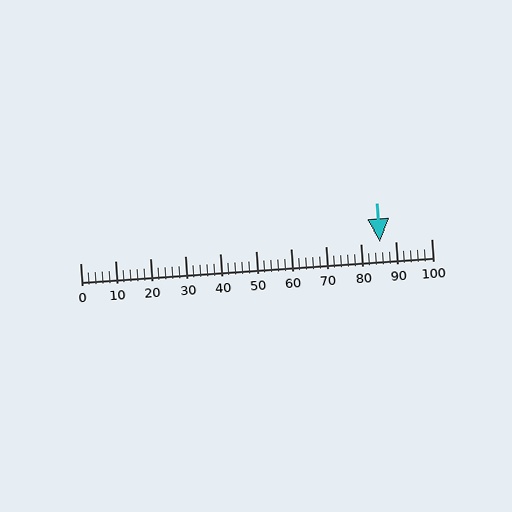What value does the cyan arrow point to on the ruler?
The cyan arrow points to approximately 85.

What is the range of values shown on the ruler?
The ruler shows values from 0 to 100.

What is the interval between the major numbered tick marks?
The major tick marks are spaced 10 units apart.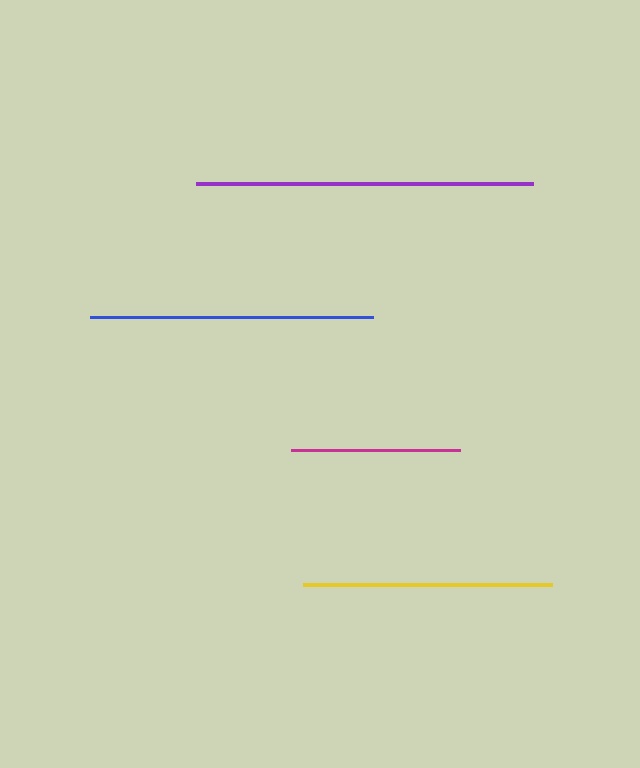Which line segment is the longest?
The purple line is the longest at approximately 337 pixels.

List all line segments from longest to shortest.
From longest to shortest: purple, blue, yellow, magenta.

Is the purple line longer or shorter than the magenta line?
The purple line is longer than the magenta line.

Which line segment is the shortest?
The magenta line is the shortest at approximately 169 pixels.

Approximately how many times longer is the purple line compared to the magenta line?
The purple line is approximately 2.0 times the length of the magenta line.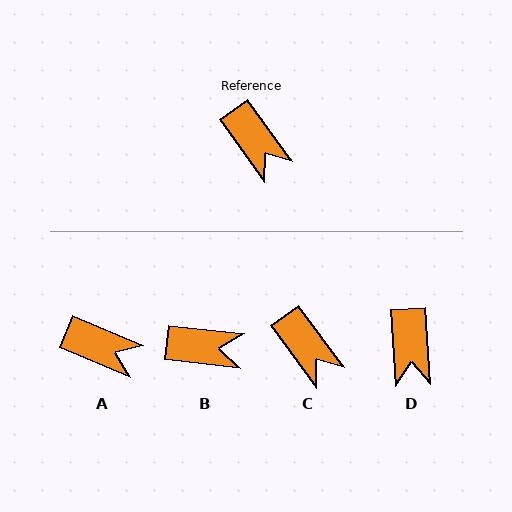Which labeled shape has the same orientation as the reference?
C.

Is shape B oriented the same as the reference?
No, it is off by about 48 degrees.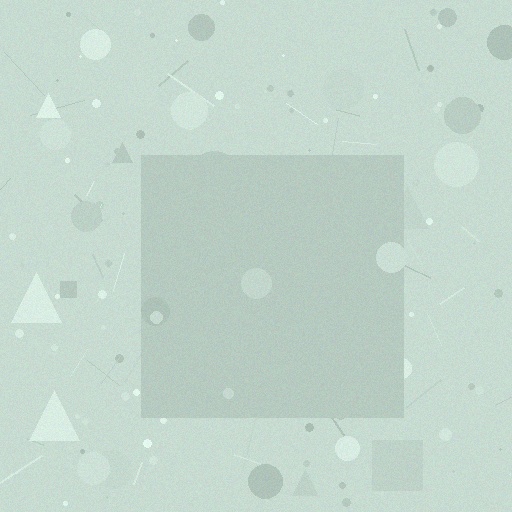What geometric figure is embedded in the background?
A square is embedded in the background.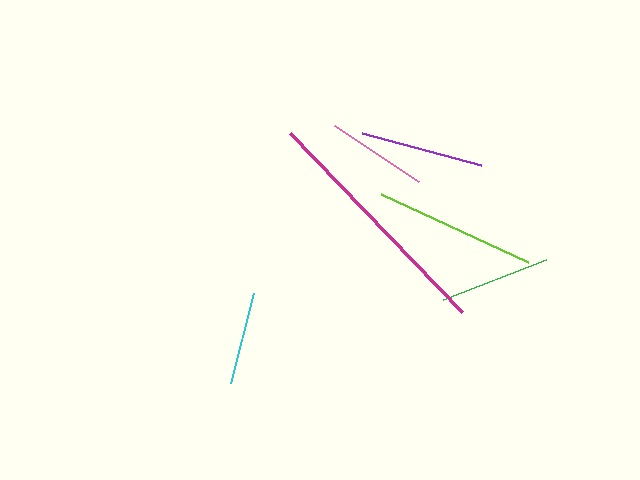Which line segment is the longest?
The magenta line is the longest at approximately 249 pixels.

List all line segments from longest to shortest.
From longest to shortest: magenta, lime, purple, green, pink, cyan.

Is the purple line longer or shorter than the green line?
The purple line is longer than the green line.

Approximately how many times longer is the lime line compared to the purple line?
The lime line is approximately 1.3 times the length of the purple line.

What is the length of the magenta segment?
The magenta segment is approximately 249 pixels long.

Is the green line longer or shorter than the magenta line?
The magenta line is longer than the green line.